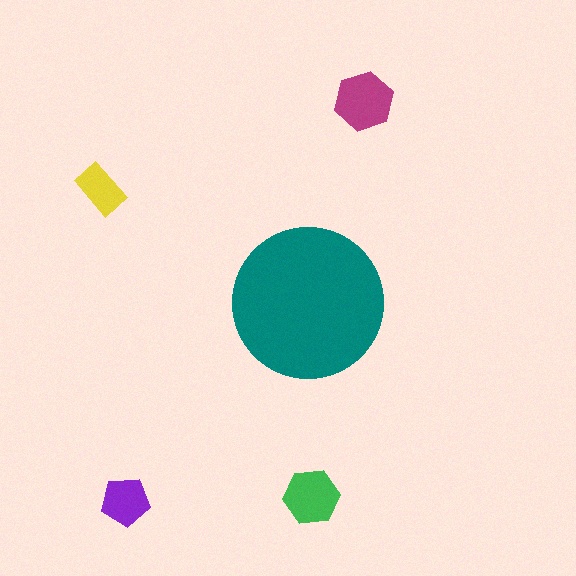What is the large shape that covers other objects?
A teal circle.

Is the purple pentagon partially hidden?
No, the purple pentagon is fully visible.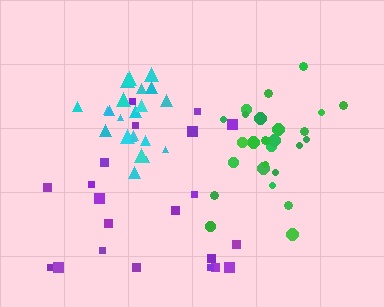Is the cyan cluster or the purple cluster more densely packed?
Cyan.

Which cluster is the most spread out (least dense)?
Purple.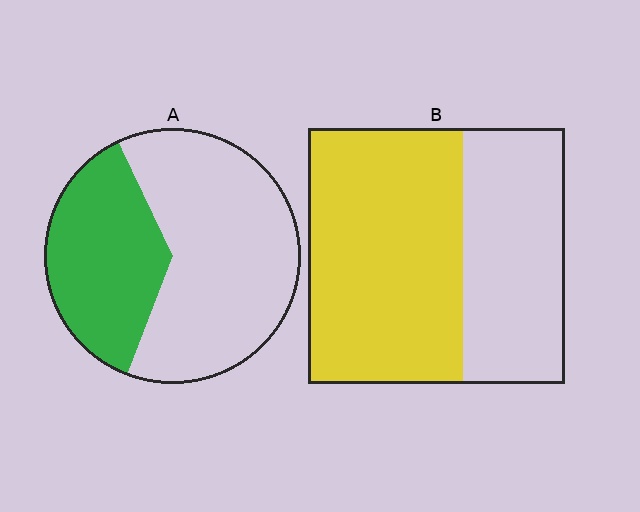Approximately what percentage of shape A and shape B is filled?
A is approximately 35% and B is approximately 60%.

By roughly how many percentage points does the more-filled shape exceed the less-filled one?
By roughly 25 percentage points (B over A).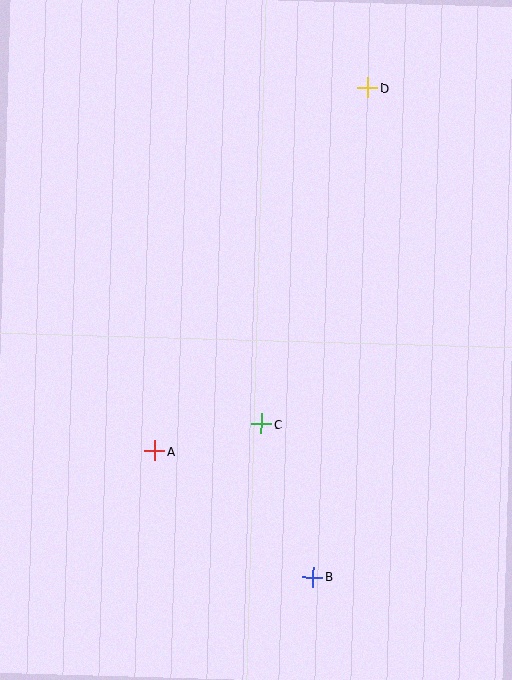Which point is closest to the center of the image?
Point C at (261, 424) is closest to the center.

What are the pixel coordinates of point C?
Point C is at (261, 424).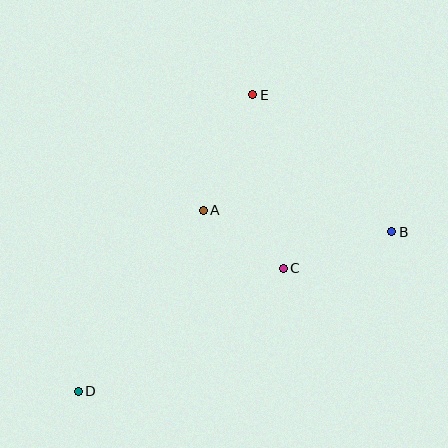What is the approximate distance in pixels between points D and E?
The distance between D and E is approximately 344 pixels.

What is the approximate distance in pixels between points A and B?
The distance between A and B is approximately 190 pixels.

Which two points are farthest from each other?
Points B and D are farthest from each other.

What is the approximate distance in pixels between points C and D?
The distance between C and D is approximately 239 pixels.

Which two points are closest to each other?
Points A and C are closest to each other.